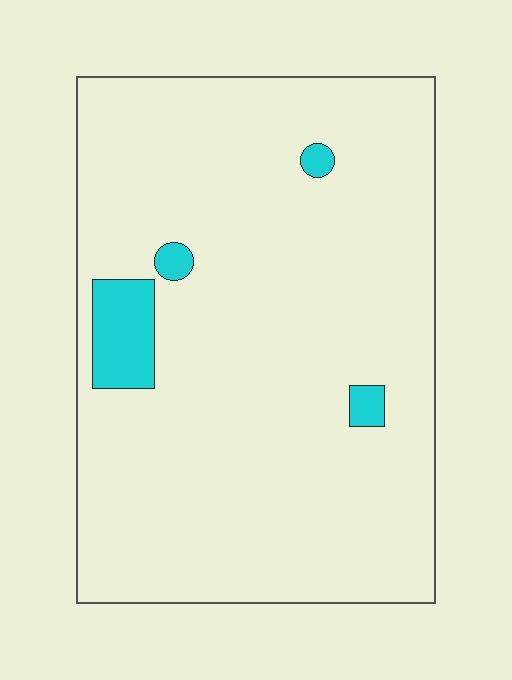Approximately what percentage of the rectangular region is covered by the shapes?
Approximately 5%.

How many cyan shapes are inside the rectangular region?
4.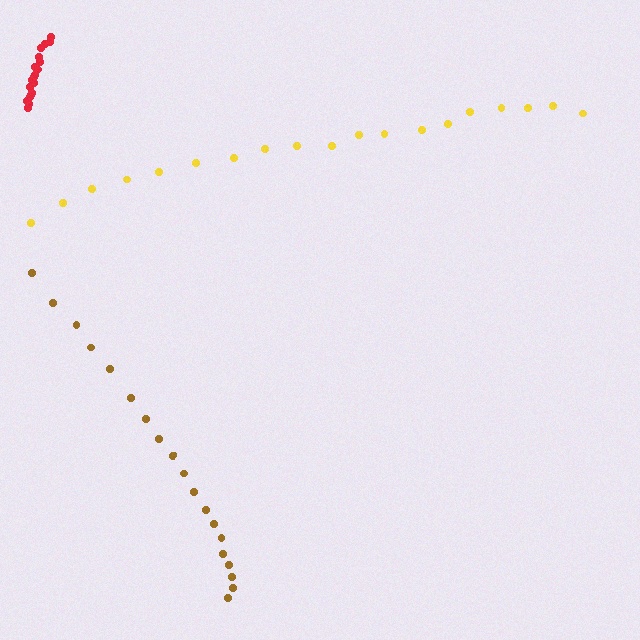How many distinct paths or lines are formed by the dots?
There are 3 distinct paths.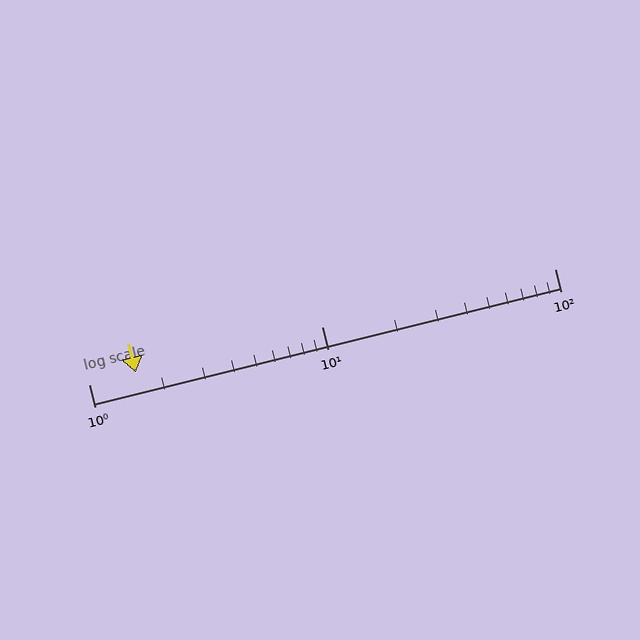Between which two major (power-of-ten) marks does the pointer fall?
The pointer is between 1 and 10.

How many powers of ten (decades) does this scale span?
The scale spans 2 decades, from 1 to 100.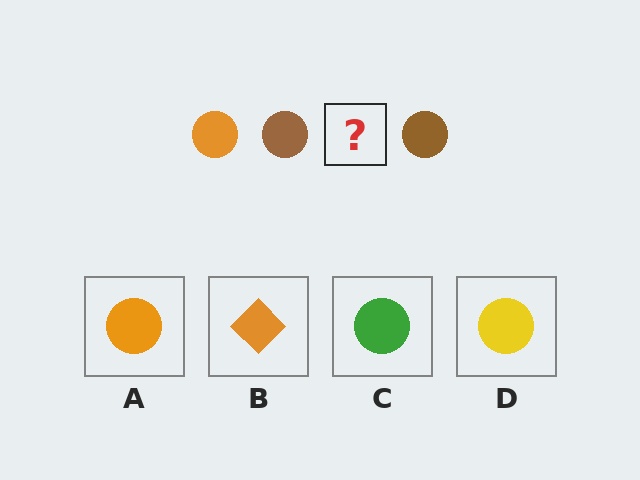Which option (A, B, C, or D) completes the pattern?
A.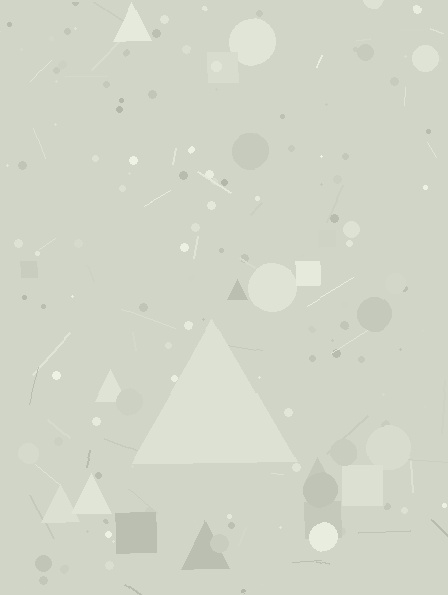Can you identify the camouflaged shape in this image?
The camouflaged shape is a triangle.